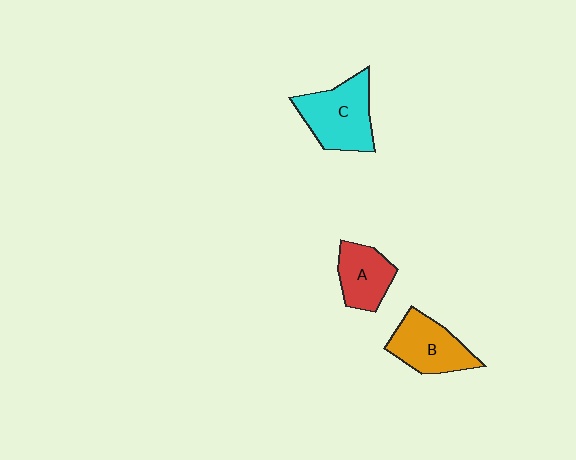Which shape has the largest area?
Shape C (cyan).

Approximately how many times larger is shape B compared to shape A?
Approximately 1.2 times.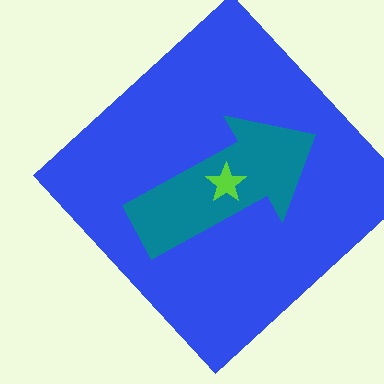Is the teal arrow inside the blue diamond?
Yes.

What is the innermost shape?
The lime star.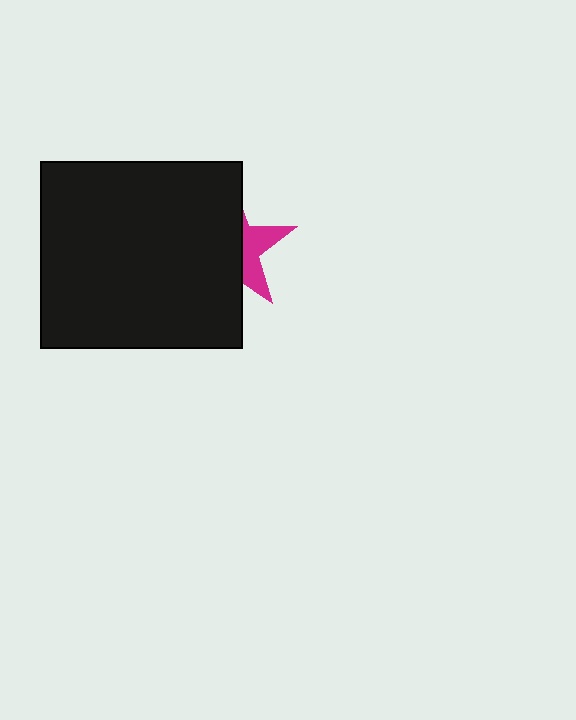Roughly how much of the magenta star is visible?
A small part of it is visible (roughly 33%).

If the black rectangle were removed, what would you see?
You would see the complete magenta star.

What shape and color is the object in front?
The object in front is a black rectangle.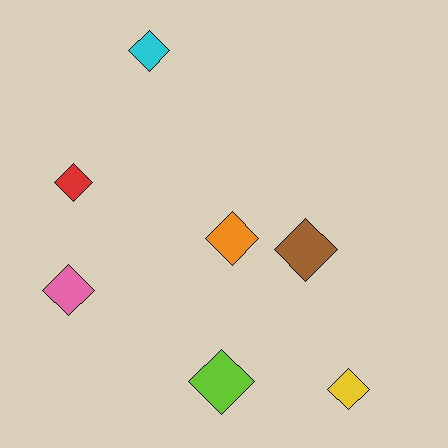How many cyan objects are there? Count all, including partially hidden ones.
There is 1 cyan object.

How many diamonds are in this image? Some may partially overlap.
There are 7 diamonds.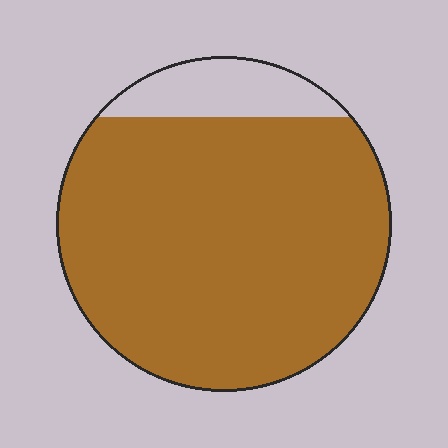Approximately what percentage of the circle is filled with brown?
Approximately 90%.